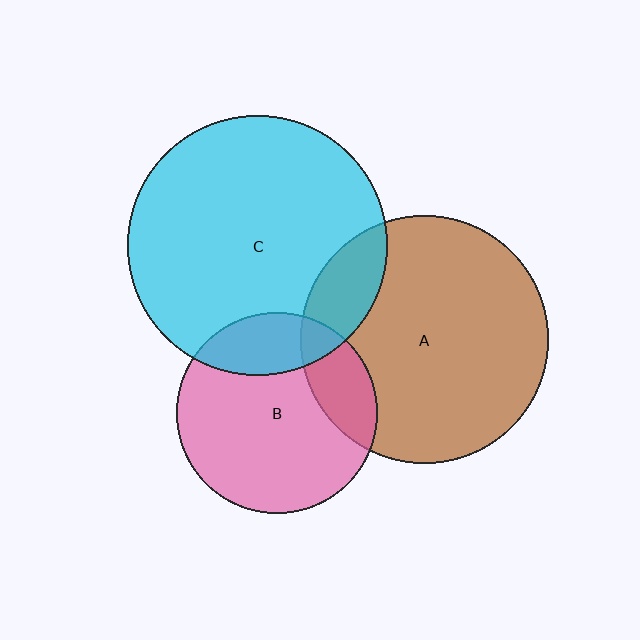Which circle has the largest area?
Circle C (cyan).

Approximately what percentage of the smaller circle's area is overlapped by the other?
Approximately 20%.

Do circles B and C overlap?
Yes.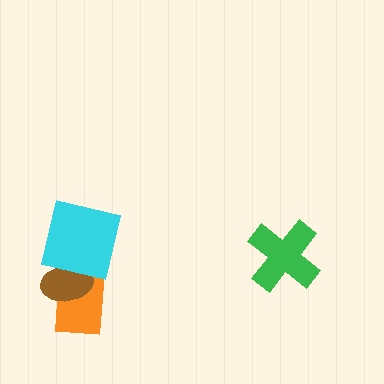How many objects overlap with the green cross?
0 objects overlap with the green cross.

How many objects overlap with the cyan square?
2 objects overlap with the cyan square.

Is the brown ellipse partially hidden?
Yes, it is partially covered by another shape.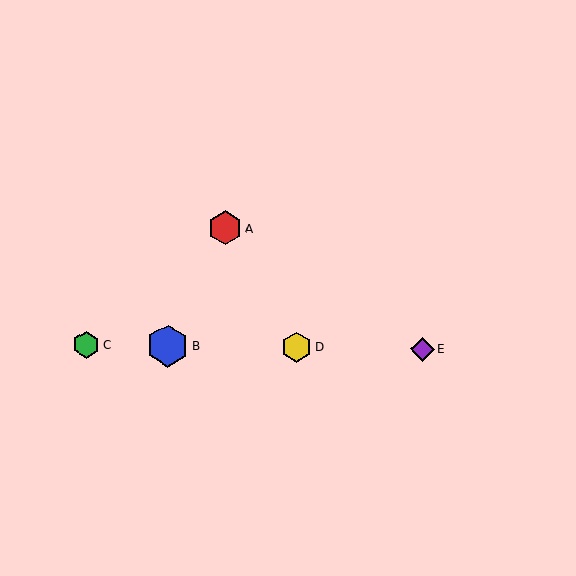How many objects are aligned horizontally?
4 objects (B, C, D, E) are aligned horizontally.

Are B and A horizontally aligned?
No, B is at y≈346 and A is at y≈228.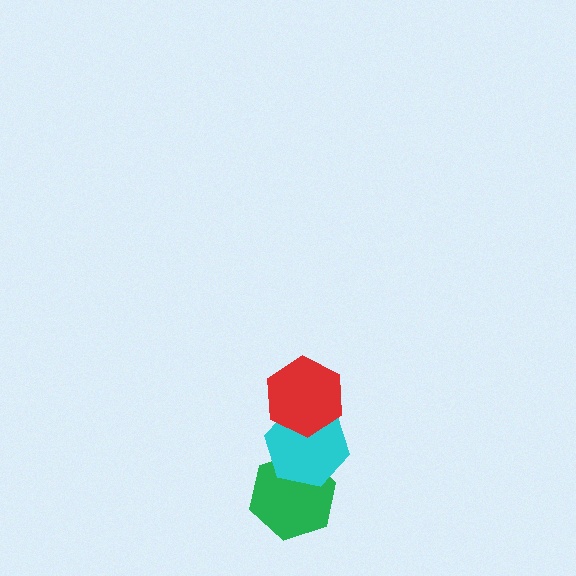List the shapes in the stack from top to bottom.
From top to bottom: the red hexagon, the cyan hexagon, the green hexagon.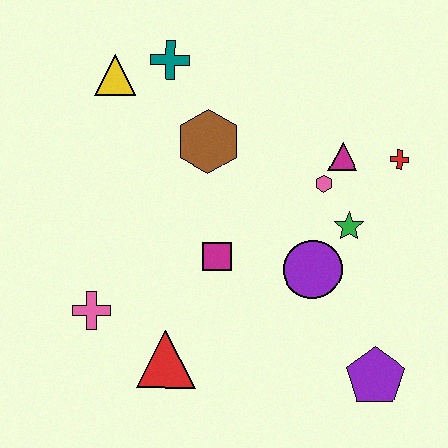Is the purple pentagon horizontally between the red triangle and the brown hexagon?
No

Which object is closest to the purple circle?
The green star is closest to the purple circle.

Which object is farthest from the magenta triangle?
The pink cross is farthest from the magenta triangle.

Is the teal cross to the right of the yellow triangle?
Yes